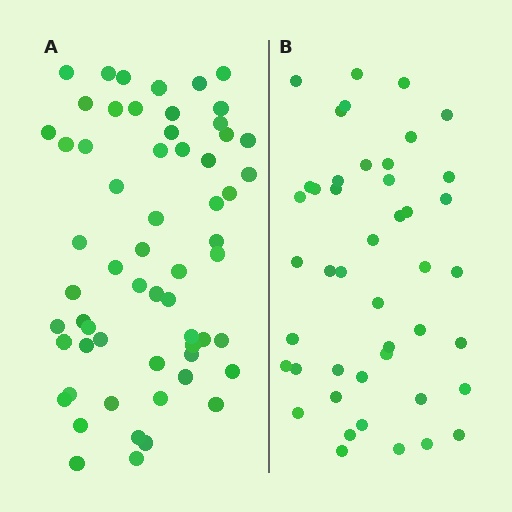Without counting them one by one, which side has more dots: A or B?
Region A (the left region) has more dots.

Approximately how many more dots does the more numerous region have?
Region A has approximately 15 more dots than region B.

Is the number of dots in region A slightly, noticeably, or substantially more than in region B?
Region A has noticeably more, but not dramatically so. The ratio is roughly 1.3 to 1.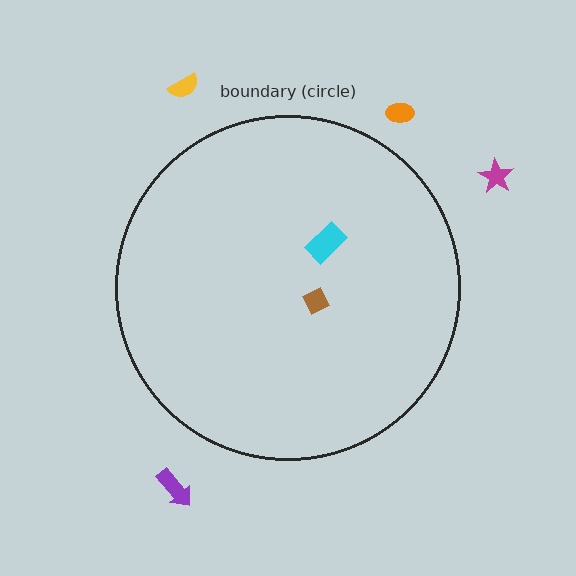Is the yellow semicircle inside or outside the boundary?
Outside.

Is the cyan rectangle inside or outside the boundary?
Inside.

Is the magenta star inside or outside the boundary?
Outside.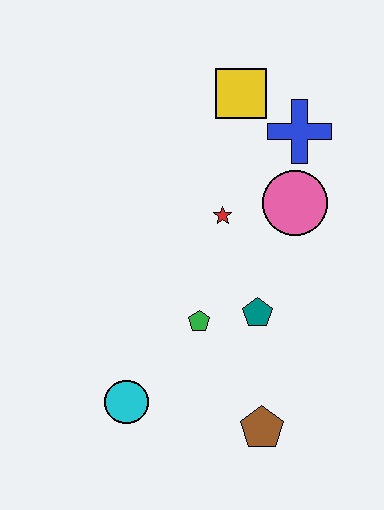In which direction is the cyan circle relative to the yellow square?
The cyan circle is below the yellow square.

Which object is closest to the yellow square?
The blue cross is closest to the yellow square.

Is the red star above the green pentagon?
Yes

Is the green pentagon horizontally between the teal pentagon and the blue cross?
No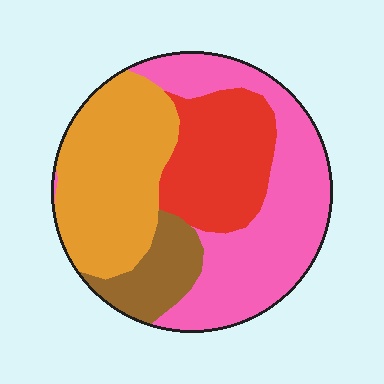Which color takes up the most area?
Pink, at roughly 35%.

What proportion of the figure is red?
Red covers about 20% of the figure.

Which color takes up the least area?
Brown, at roughly 10%.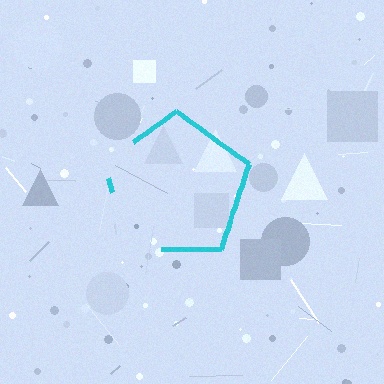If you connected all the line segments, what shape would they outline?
They would outline a pentagon.